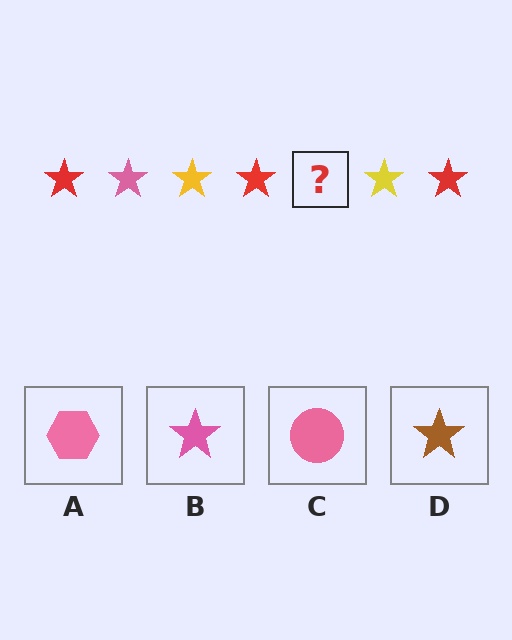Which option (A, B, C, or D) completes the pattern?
B.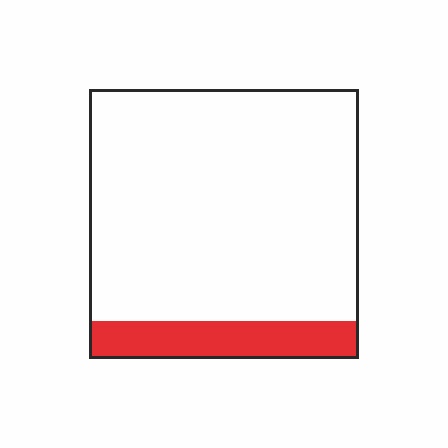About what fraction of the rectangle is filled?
About one eighth (1/8).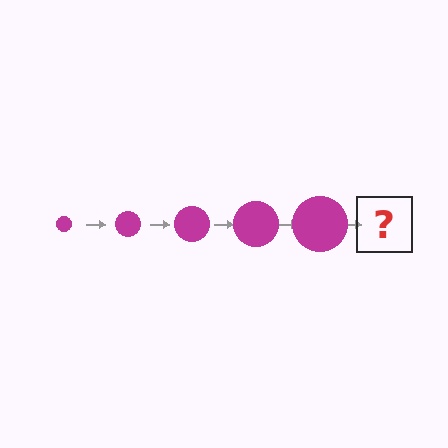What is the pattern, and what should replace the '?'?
The pattern is that the circle gets progressively larger each step. The '?' should be a magenta circle, larger than the previous one.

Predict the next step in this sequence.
The next step is a magenta circle, larger than the previous one.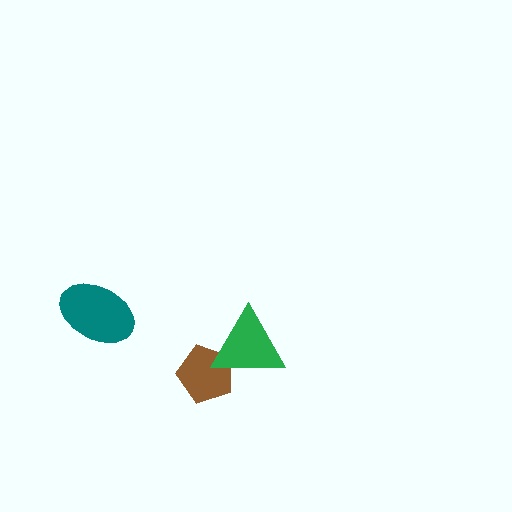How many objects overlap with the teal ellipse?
0 objects overlap with the teal ellipse.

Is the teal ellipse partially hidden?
No, no other shape covers it.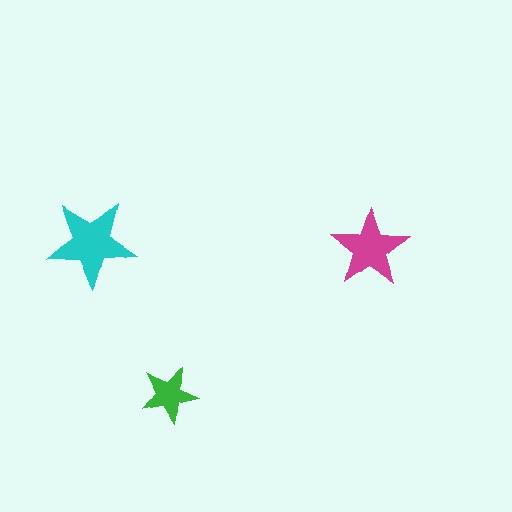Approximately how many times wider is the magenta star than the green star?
About 1.5 times wider.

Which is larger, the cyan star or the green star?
The cyan one.